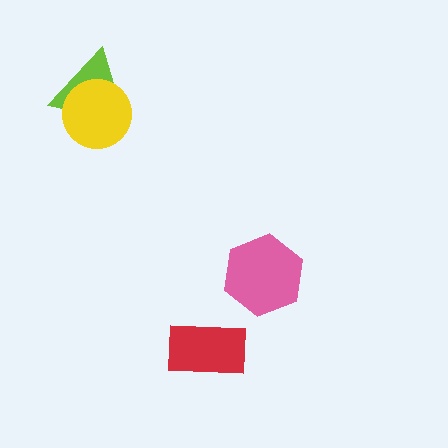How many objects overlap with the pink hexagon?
0 objects overlap with the pink hexagon.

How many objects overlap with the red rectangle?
0 objects overlap with the red rectangle.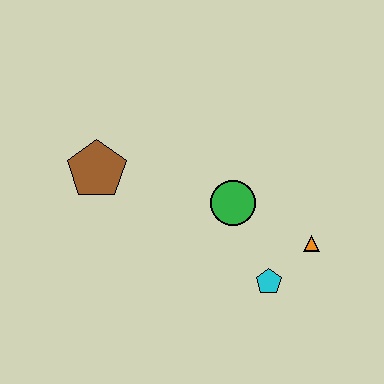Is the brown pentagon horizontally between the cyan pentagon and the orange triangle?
No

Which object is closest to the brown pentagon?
The green circle is closest to the brown pentagon.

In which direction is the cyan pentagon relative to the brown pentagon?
The cyan pentagon is to the right of the brown pentagon.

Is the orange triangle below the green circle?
Yes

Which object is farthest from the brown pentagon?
The orange triangle is farthest from the brown pentagon.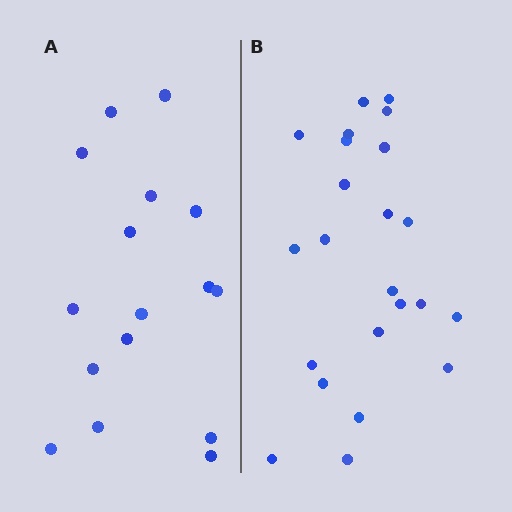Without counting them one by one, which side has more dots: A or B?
Region B (the right region) has more dots.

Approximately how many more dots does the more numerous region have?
Region B has roughly 8 or so more dots than region A.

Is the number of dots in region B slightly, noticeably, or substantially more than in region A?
Region B has noticeably more, but not dramatically so. The ratio is roughly 1.4 to 1.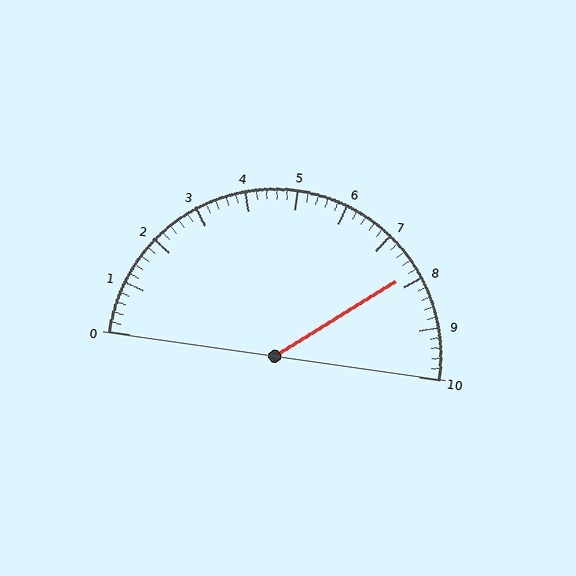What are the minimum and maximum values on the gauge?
The gauge ranges from 0 to 10.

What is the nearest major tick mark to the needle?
The nearest major tick mark is 8.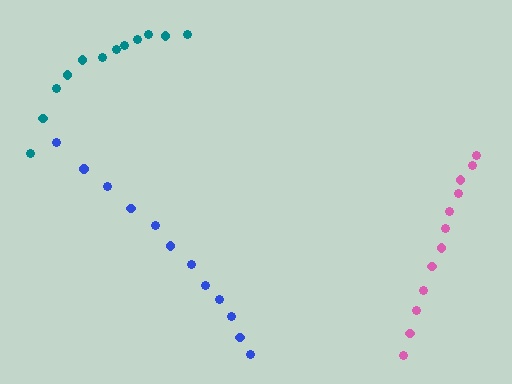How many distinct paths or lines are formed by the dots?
There are 3 distinct paths.